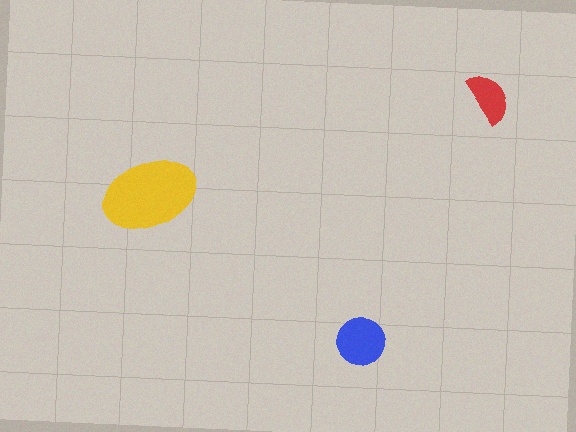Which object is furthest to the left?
The yellow ellipse is leftmost.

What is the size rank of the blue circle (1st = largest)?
2nd.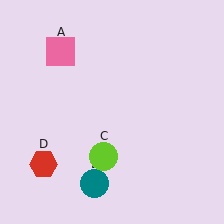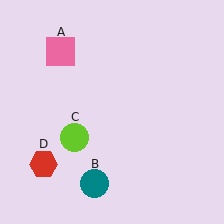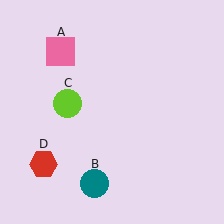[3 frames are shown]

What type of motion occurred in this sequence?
The lime circle (object C) rotated clockwise around the center of the scene.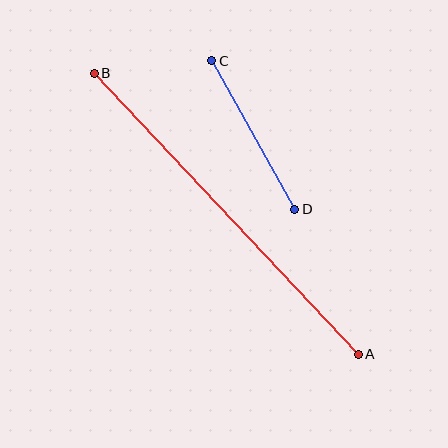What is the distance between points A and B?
The distance is approximately 386 pixels.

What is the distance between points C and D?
The distance is approximately 170 pixels.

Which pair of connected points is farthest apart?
Points A and B are farthest apart.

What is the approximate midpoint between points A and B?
The midpoint is at approximately (226, 214) pixels.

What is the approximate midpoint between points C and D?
The midpoint is at approximately (253, 135) pixels.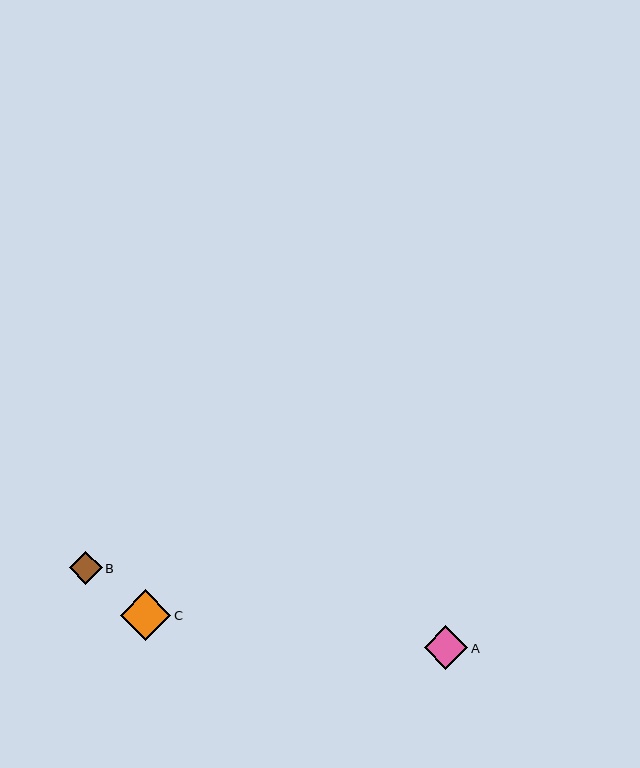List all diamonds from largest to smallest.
From largest to smallest: C, A, B.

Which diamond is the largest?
Diamond C is the largest with a size of approximately 51 pixels.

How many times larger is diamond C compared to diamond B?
Diamond C is approximately 1.5 times the size of diamond B.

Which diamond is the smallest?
Diamond B is the smallest with a size of approximately 33 pixels.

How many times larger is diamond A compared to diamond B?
Diamond A is approximately 1.3 times the size of diamond B.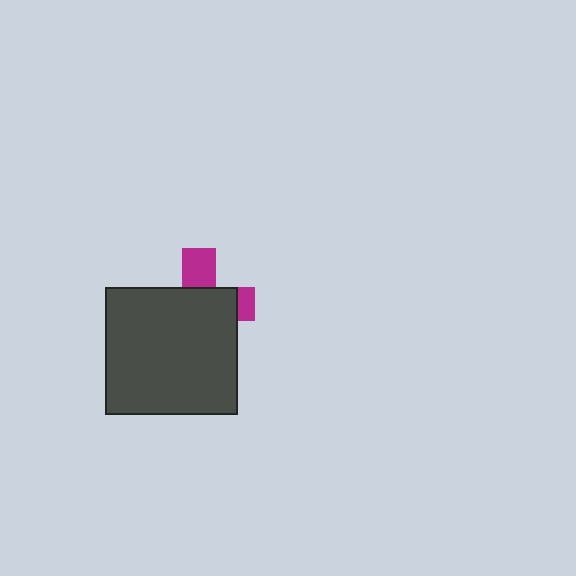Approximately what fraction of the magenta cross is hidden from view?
Roughly 69% of the magenta cross is hidden behind the dark gray rectangle.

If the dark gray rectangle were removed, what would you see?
You would see the complete magenta cross.